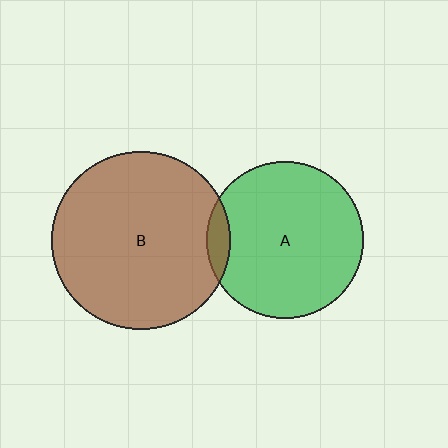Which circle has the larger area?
Circle B (brown).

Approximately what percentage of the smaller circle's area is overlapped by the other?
Approximately 5%.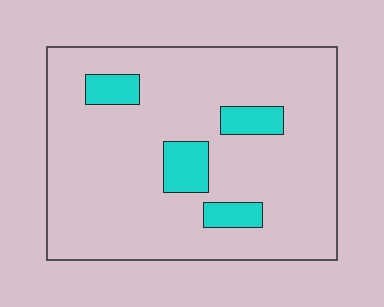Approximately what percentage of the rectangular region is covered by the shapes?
Approximately 10%.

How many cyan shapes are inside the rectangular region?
4.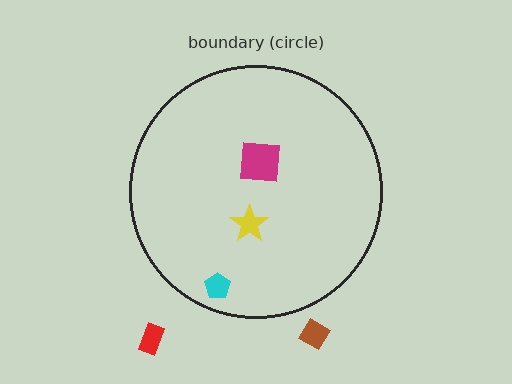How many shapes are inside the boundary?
3 inside, 2 outside.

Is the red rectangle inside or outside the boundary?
Outside.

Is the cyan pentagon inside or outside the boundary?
Inside.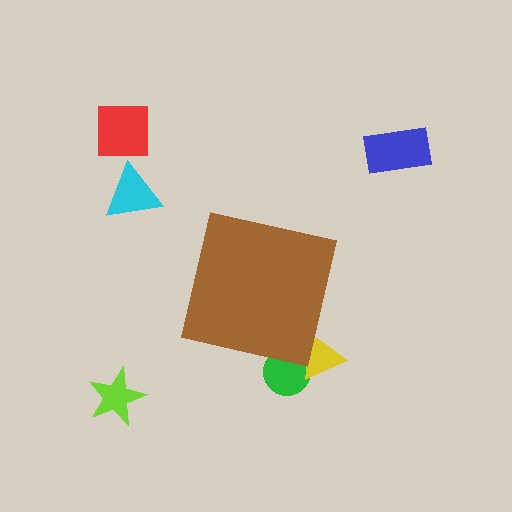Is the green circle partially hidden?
Yes, the green circle is partially hidden behind the brown square.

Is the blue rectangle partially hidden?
No, the blue rectangle is fully visible.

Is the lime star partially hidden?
No, the lime star is fully visible.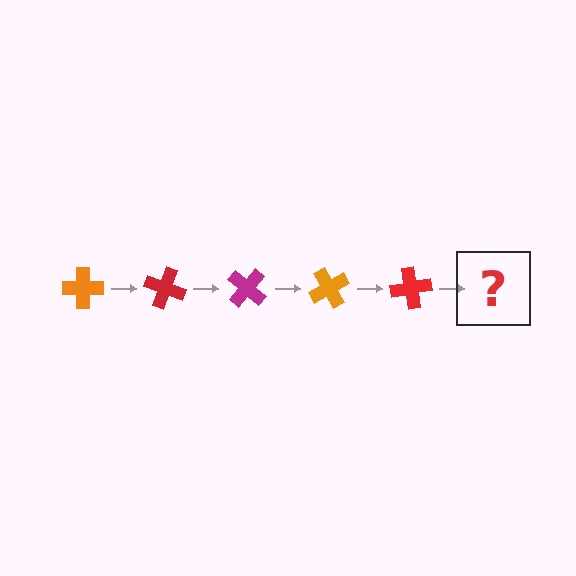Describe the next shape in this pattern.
It should be a magenta cross, rotated 100 degrees from the start.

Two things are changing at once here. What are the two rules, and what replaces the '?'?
The two rules are that it rotates 20 degrees each step and the color cycles through orange, red, and magenta. The '?' should be a magenta cross, rotated 100 degrees from the start.